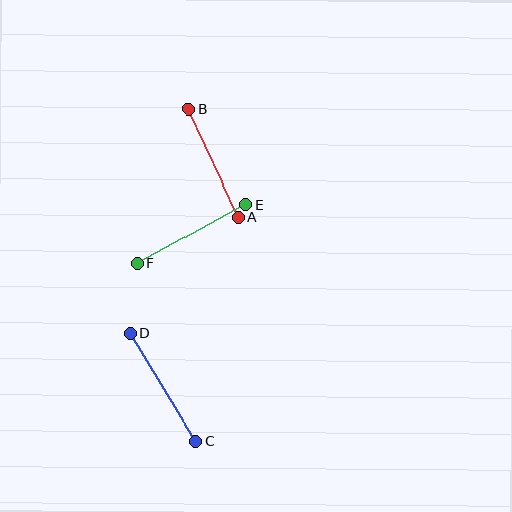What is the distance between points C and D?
The distance is approximately 126 pixels.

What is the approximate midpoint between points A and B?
The midpoint is at approximately (214, 163) pixels.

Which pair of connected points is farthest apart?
Points C and D are farthest apart.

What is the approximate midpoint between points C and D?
The midpoint is at approximately (163, 387) pixels.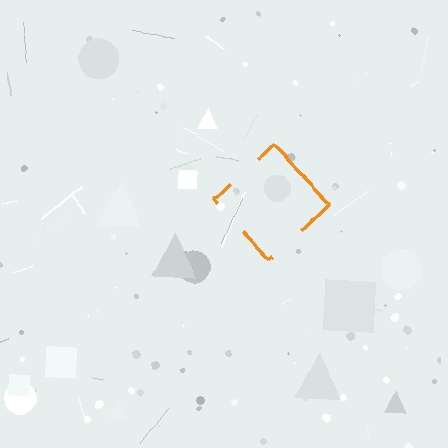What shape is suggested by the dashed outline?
The dashed outline suggests a diamond.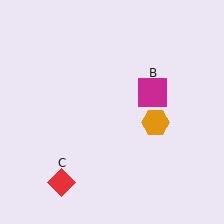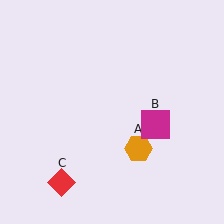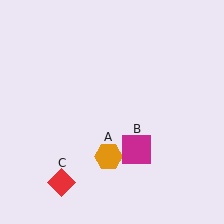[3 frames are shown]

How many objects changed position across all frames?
2 objects changed position: orange hexagon (object A), magenta square (object B).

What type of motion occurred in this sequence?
The orange hexagon (object A), magenta square (object B) rotated clockwise around the center of the scene.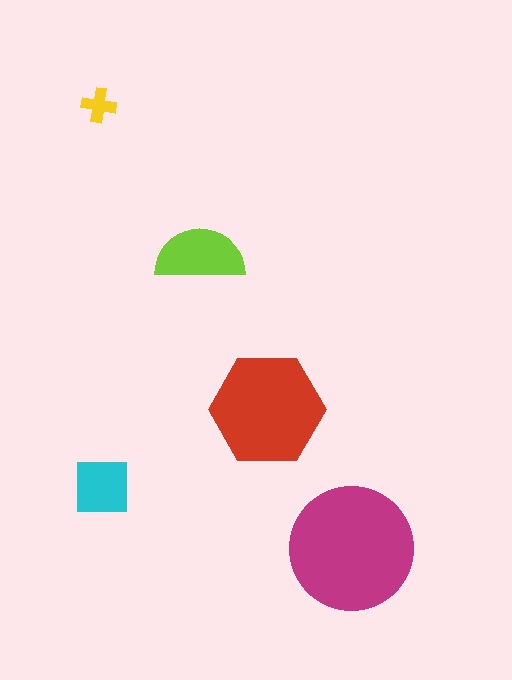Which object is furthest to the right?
The magenta circle is rightmost.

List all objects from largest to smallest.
The magenta circle, the red hexagon, the lime semicircle, the cyan square, the yellow cross.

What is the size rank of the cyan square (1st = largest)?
4th.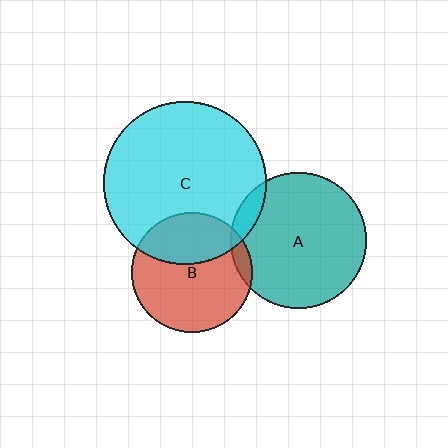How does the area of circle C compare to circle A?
Approximately 1.4 times.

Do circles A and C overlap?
Yes.